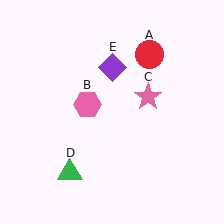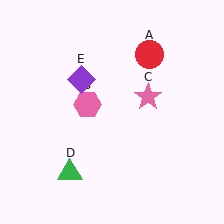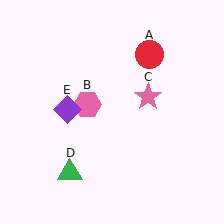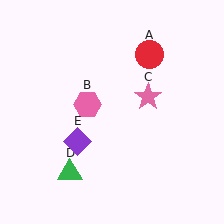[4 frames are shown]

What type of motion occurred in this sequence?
The purple diamond (object E) rotated counterclockwise around the center of the scene.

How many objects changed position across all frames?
1 object changed position: purple diamond (object E).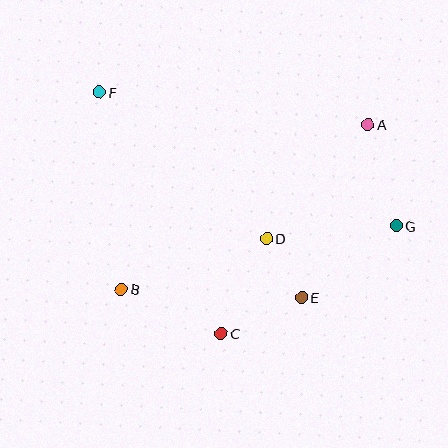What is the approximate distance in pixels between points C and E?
The distance between C and E is approximately 88 pixels.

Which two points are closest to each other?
Points D and E are closest to each other.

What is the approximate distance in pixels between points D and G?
The distance between D and G is approximately 130 pixels.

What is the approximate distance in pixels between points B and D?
The distance between B and D is approximately 154 pixels.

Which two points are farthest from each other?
Points F and G are farthest from each other.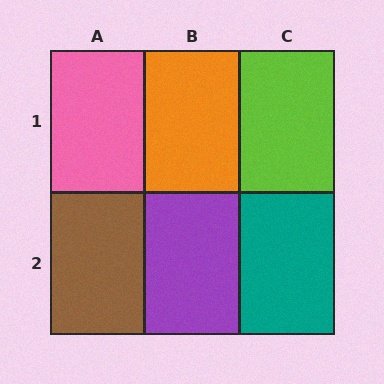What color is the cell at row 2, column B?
Purple.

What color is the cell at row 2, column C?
Teal.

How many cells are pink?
1 cell is pink.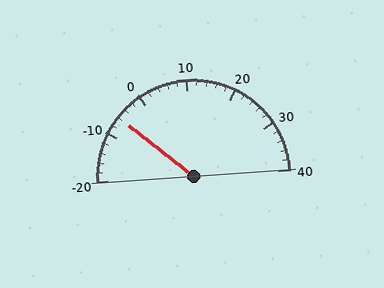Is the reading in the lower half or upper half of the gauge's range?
The reading is in the lower half of the range (-20 to 40).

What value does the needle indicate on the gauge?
The needle indicates approximately -6.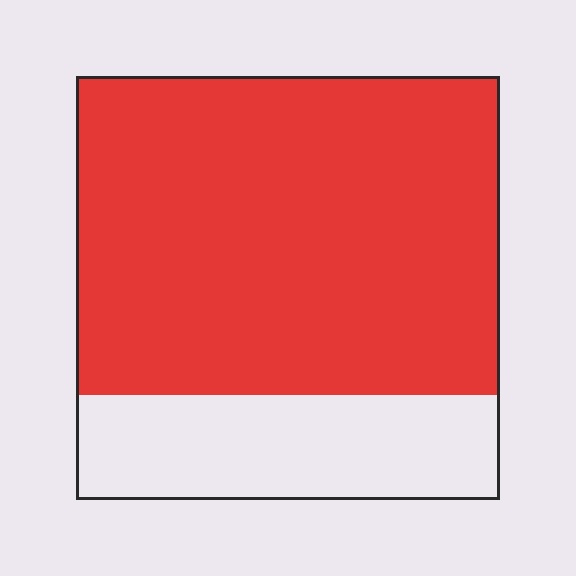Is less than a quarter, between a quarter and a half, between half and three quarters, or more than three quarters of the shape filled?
More than three quarters.